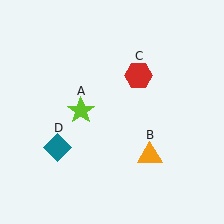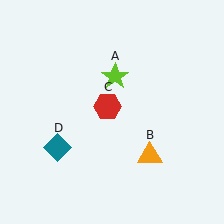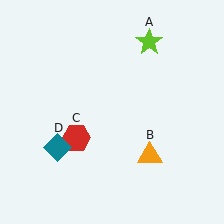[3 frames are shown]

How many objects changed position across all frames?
2 objects changed position: lime star (object A), red hexagon (object C).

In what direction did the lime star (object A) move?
The lime star (object A) moved up and to the right.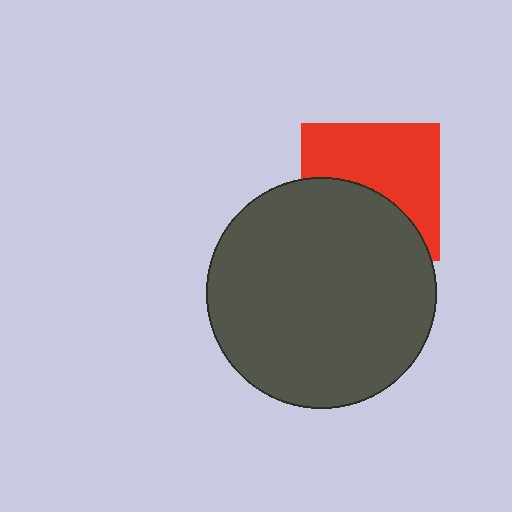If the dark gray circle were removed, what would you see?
You would see the complete red square.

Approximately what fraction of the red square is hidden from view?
Roughly 45% of the red square is hidden behind the dark gray circle.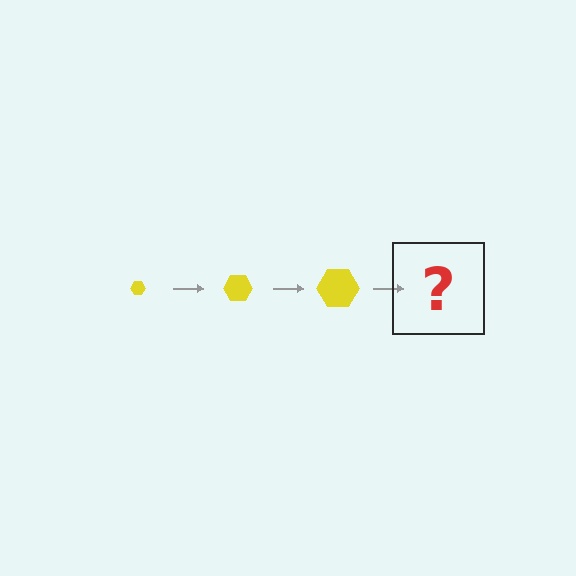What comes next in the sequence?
The next element should be a yellow hexagon, larger than the previous one.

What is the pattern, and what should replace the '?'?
The pattern is that the hexagon gets progressively larger each step. The '?' should be a yellow hexagon, larger than the previous one.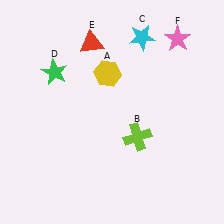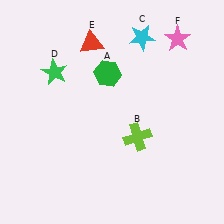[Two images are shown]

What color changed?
The hexagon (A) changed from yellow in Image 1 to green in Image 2.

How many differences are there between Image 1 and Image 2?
There is 1 difference between the two images.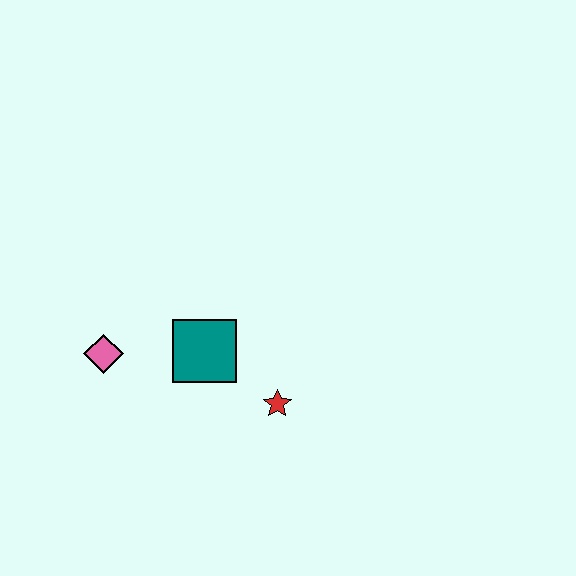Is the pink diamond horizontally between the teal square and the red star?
No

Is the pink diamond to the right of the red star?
No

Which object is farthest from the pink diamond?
The red star is farthest from the pink diamond.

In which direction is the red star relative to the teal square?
The red star is to the right of the teal square.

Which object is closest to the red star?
The teal square is closest to the red star.